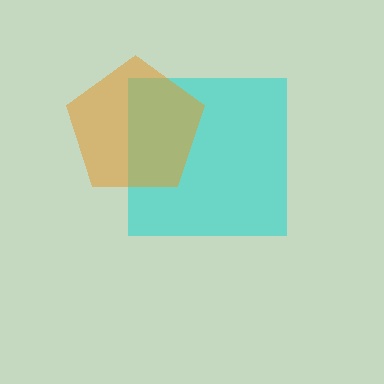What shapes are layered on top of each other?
The layered shapes are: a cyan square, an orange pentagon.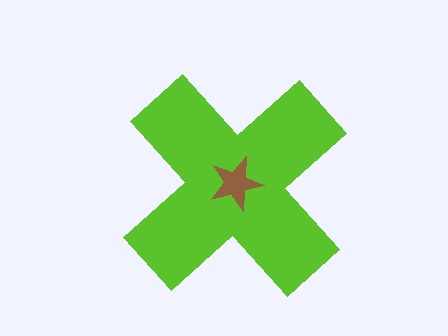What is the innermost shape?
The brown star.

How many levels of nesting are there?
2.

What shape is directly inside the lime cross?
The brown star.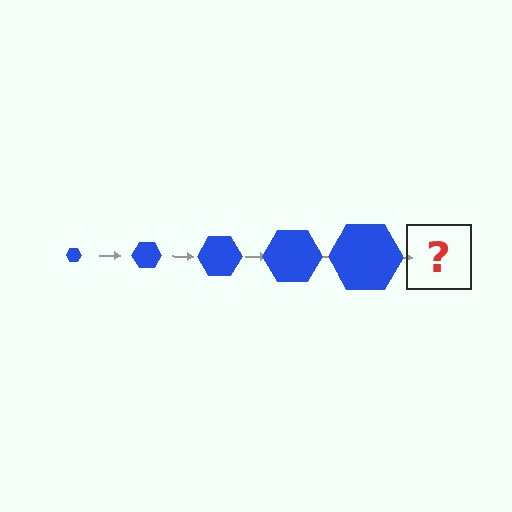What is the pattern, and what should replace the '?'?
The pattern is that the hexagon gets progressively larger each step. The '?' should be a blue hexagon, larger than the previous one.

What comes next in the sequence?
The next element should be a blue hexagon, larger than the previous one.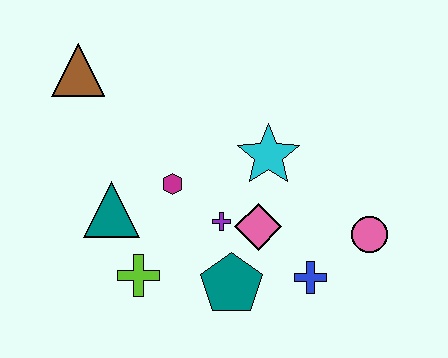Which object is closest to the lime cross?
The teal triangle is closest to the lime cross.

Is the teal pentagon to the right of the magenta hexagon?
Yes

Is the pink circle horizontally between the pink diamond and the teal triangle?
No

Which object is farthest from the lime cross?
The pink circle is farthest from the lime cross.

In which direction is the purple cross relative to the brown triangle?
The purple cross is below the brown triangle.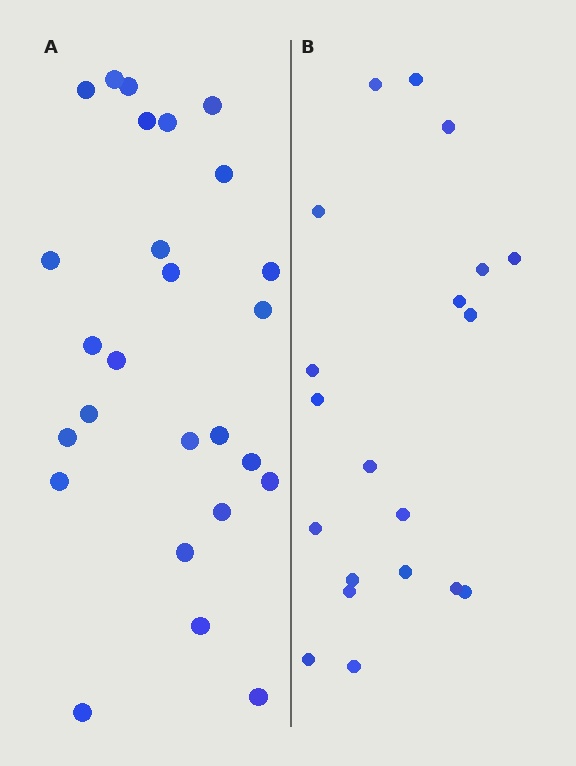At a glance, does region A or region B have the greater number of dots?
Region A (the left region) has more dots.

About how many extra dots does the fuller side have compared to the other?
Region A has about 6 more dots than region B.